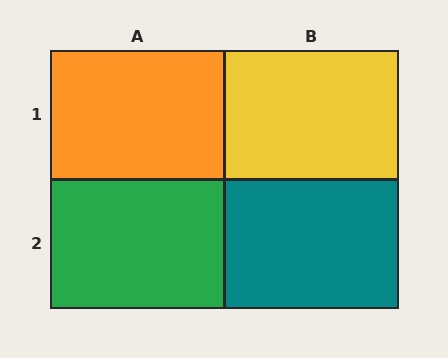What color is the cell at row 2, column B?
Teal.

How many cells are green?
1 cell is green.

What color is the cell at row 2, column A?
Green.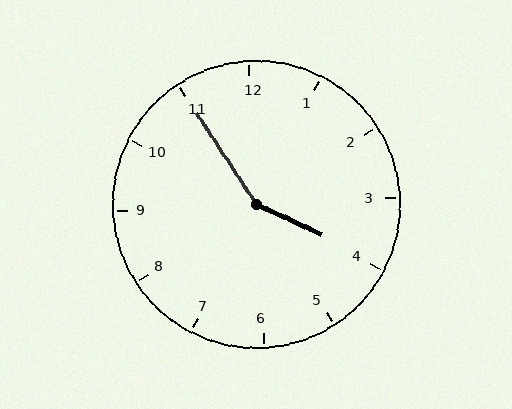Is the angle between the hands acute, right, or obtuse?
It is obtuse.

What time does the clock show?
3:55.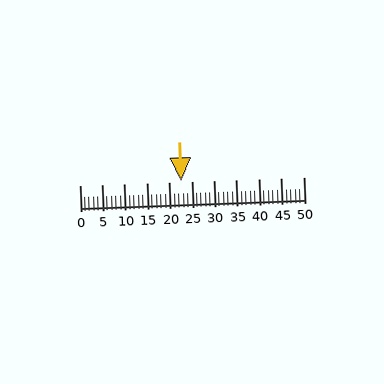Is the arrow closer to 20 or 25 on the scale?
The arrow is closer to 25.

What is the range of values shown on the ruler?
The ruler shows values from 0 to 50.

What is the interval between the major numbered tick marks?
The major tick marks are spaced 5 units apart.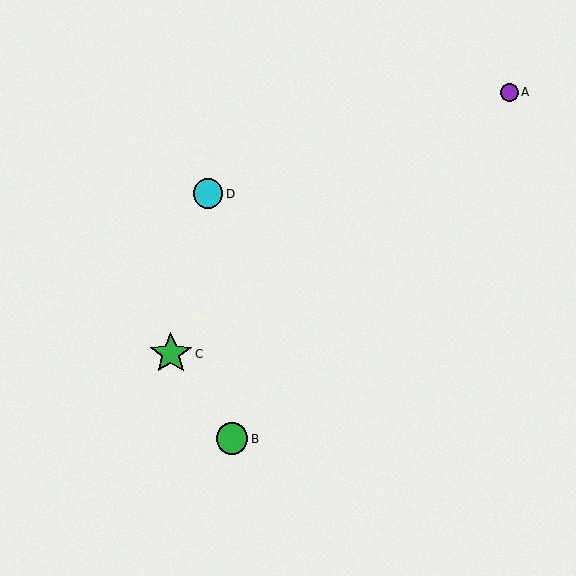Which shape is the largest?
The green star (labeled C) is the largest.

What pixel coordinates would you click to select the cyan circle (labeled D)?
Click at (208, 194) to select the cyan circle D.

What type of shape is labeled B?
Shape B is a green circle.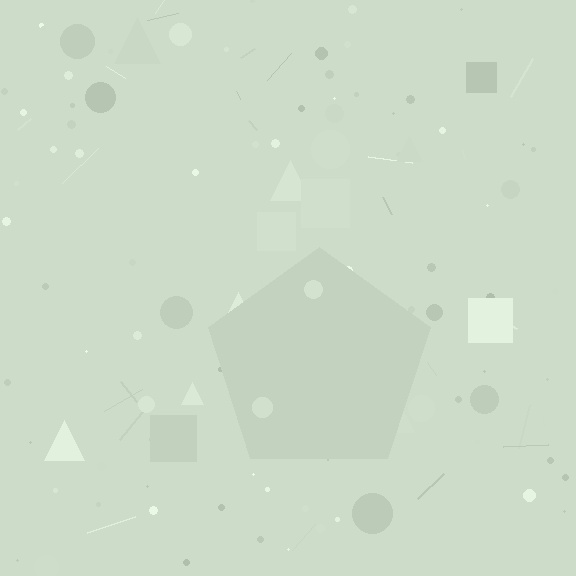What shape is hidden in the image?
A pentagon is hidden in the image.